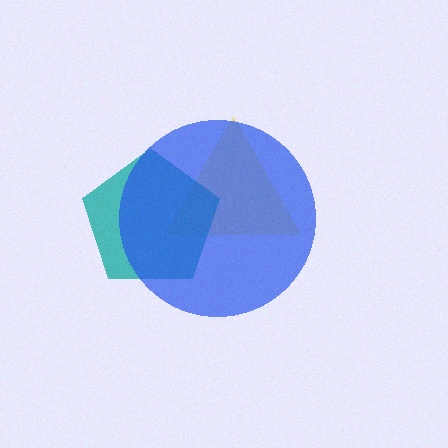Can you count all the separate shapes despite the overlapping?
Yes, there are 3 separate shapes.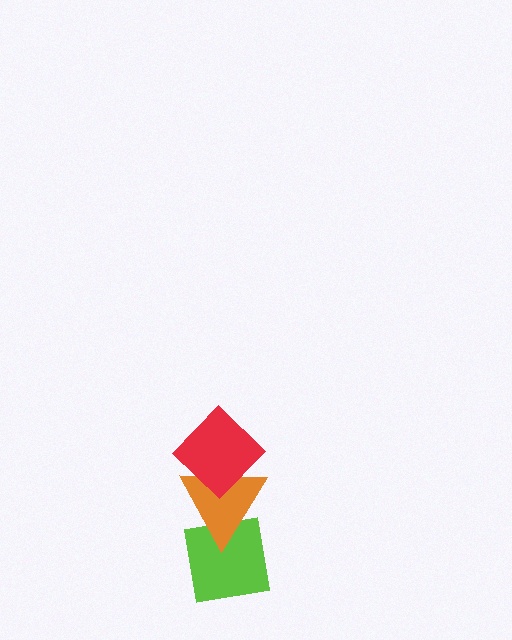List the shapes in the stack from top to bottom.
From top to bottom: the red diamond, the orange triangle, the lime square.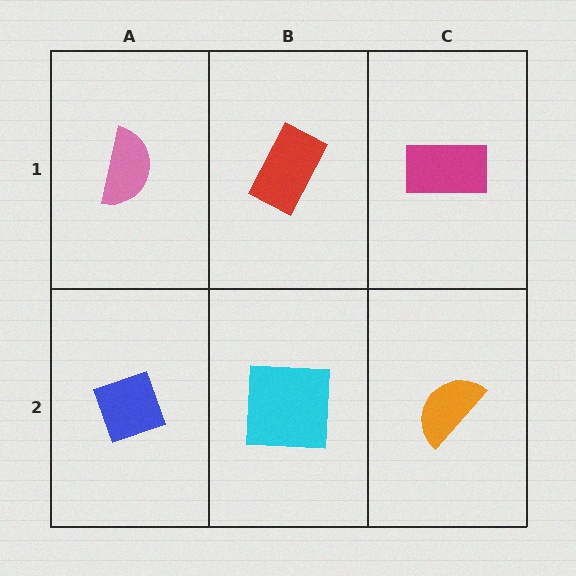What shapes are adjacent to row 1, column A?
A blue diamond (row 2, column A), a red rectangle (row 1, column B).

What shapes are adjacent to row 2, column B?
A red rectangle (row 1, column B), a blue diamond (row 2, column A), an orange semicircle (row 2, column C).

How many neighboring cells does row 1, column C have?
2.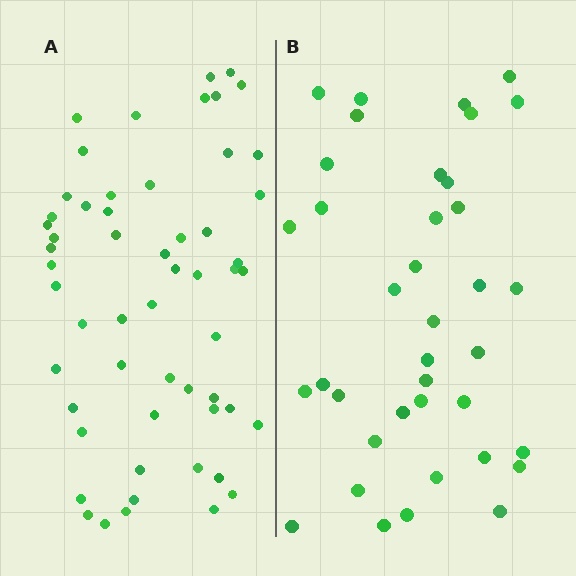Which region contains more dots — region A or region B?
Region A (the left region) has more dots.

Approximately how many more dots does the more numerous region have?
Region A has approximately 20 more dots than region B.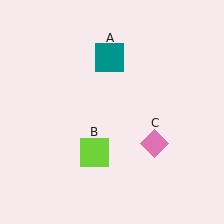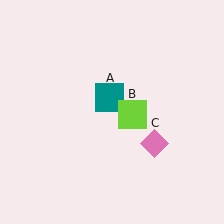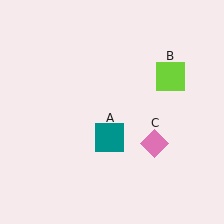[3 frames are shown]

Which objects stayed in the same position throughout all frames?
Pink diamond (object C) remained stationary.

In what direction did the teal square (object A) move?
The teal square (object A) moved down.